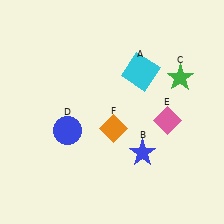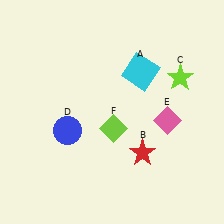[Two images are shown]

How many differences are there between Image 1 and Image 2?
There are 3 differences between the two images.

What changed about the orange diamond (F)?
In Image 1, F is orange. In Image 2, it changed to lime.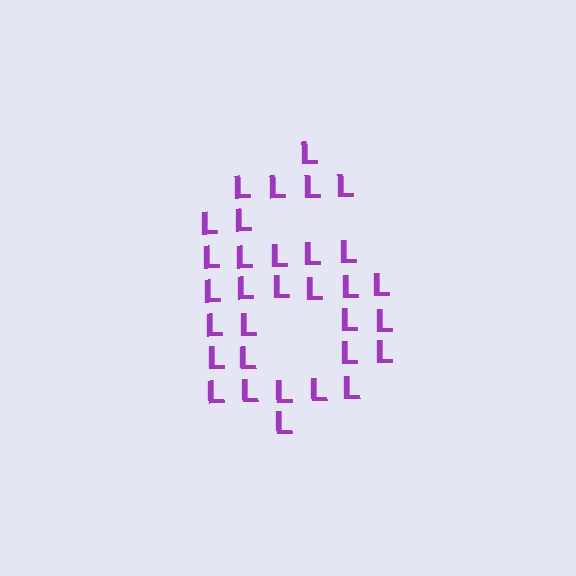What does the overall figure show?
The overall figure shows the digit 6.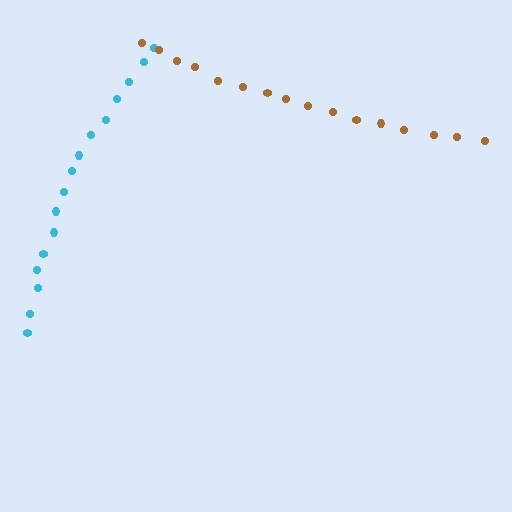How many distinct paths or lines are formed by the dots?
There are 2 distinct paths.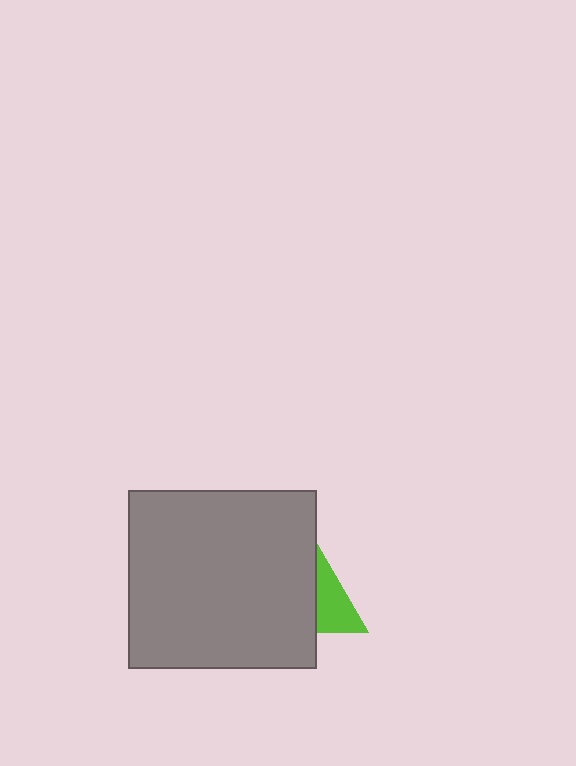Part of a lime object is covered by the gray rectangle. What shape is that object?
It is a triangle.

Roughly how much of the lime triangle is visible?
A small part of it is visible (roughly 39%).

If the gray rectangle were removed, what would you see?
You would see the complete lime triangle.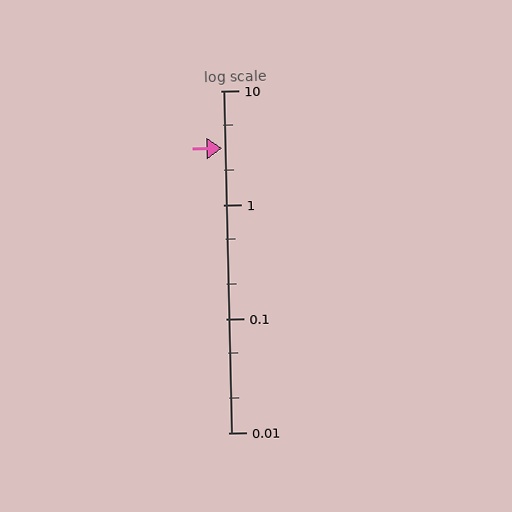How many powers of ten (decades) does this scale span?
The scale spans 3 decades, from 0.01 to 10.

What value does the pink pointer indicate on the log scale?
The pointer indicates approximately 3.1.